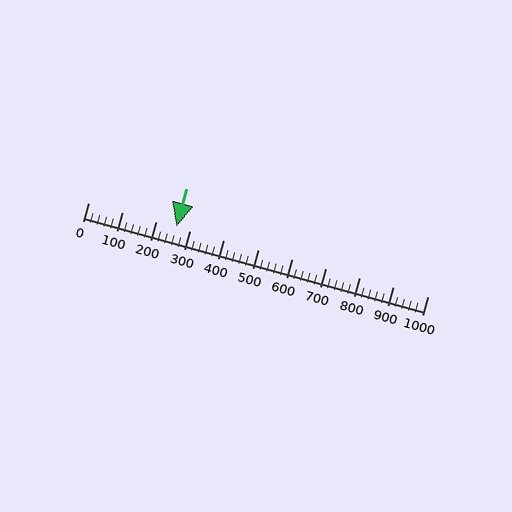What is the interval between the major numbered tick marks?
The major tick marks are spaced 100 units apart.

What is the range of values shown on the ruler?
The ruler shows values from 0 to 1000.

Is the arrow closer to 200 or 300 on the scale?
The arrow is closer to 300.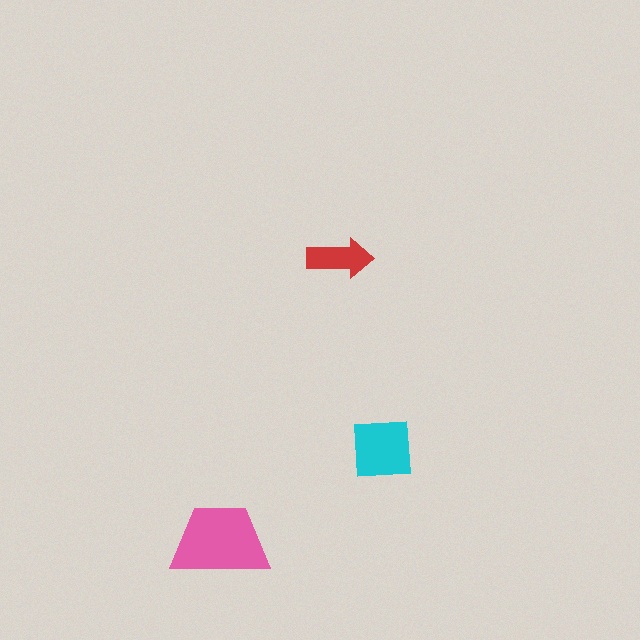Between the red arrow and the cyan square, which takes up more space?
The cyan square.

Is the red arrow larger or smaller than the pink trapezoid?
Smaller.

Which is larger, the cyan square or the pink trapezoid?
The pink trapezoid.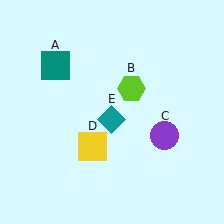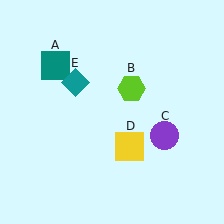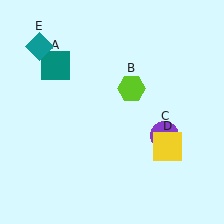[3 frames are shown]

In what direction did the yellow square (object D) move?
The yellow square (object D) moved right.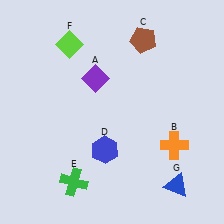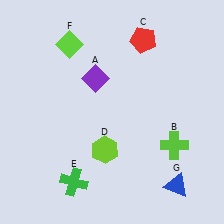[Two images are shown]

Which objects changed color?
B changed from orange to lime. C changed from brown to red. D changed from blue to lime.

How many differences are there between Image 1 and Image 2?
There are 3 differences between the two images.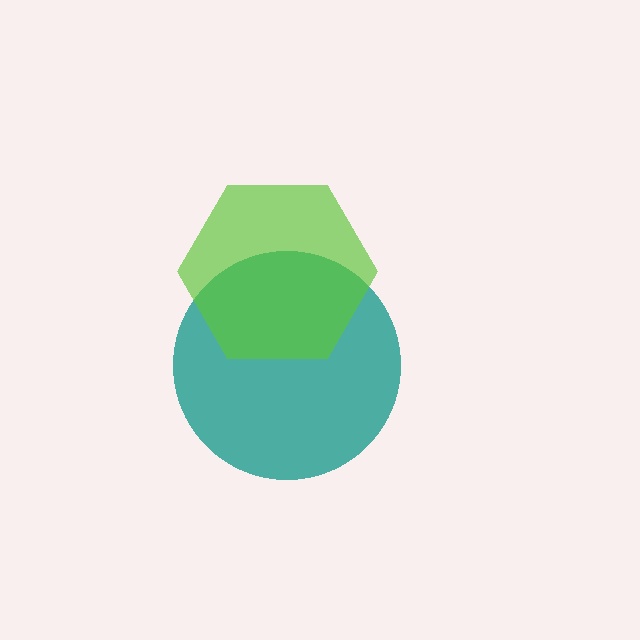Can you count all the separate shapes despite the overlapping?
Yes, there are 2 separate shapes.